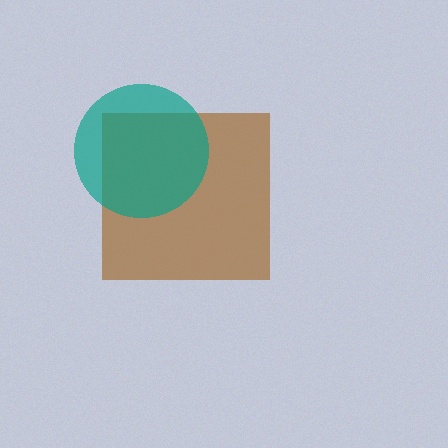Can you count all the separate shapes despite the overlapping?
Yes, there are 2 separate shapes.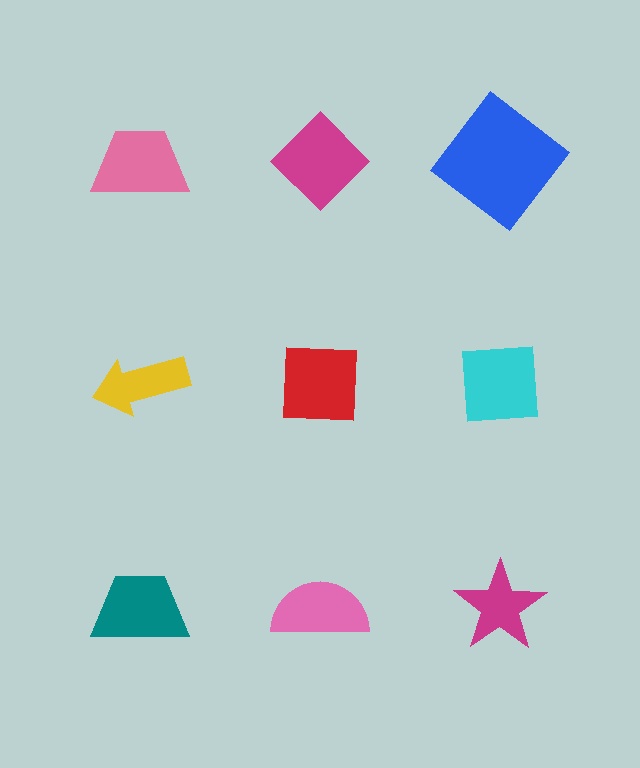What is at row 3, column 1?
A teal trapezoid.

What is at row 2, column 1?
A yellow arrow.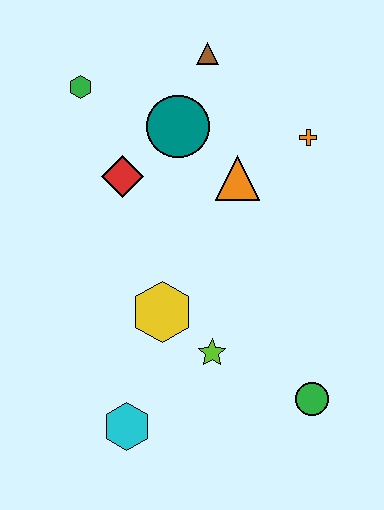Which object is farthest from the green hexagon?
The green circle is farthest from the green hexagon.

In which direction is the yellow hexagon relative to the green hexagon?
The yellow hexagon is below the green hexagon.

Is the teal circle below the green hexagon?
Yes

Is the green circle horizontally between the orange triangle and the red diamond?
No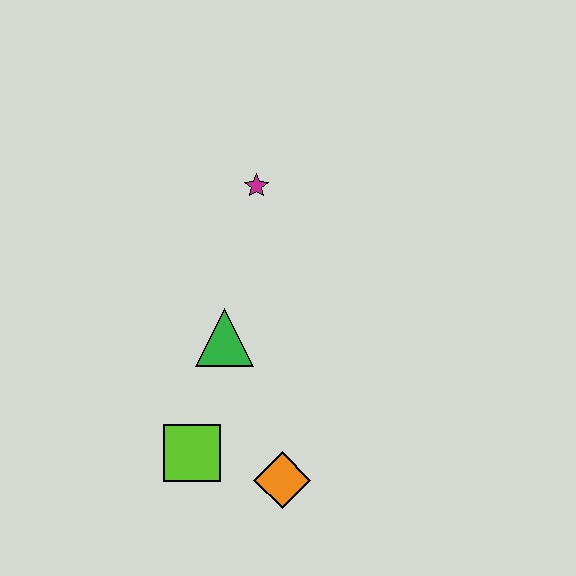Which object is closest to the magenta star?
The green triangle is closest to the magenta star.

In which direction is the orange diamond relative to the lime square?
The orange diamond is to the right of the lime square.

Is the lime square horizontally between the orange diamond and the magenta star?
No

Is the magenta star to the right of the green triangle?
Yes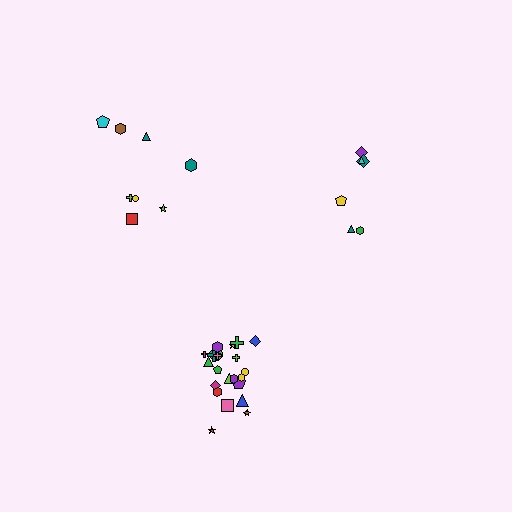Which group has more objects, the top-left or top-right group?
The top-left group.